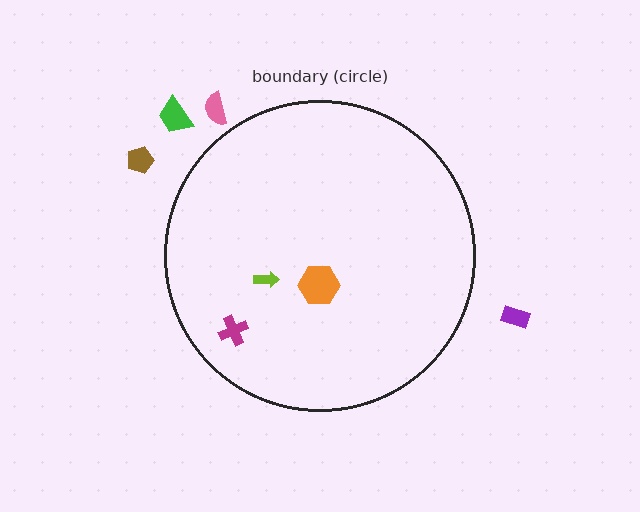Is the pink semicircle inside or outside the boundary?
Outside.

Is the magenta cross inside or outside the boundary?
Inside.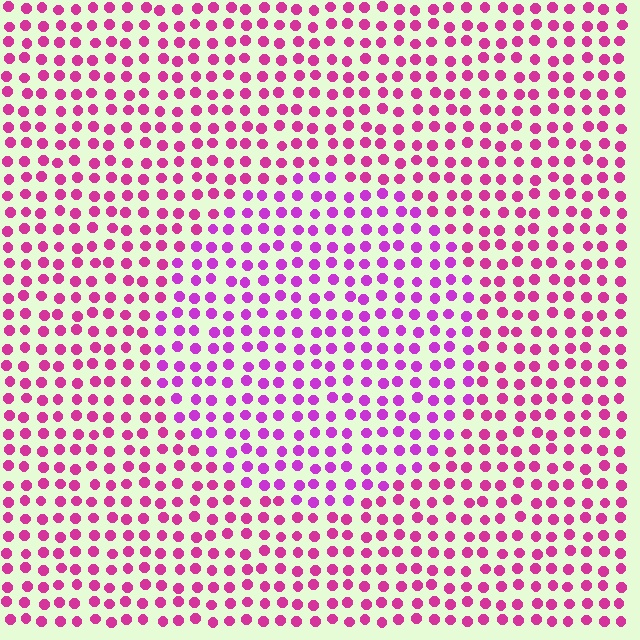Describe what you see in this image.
The image is filled with small magenta elements in a uniform arrangement. A circle-shaped region is visible where the elements are tinted to a slightly different hue, forming a subtle color boundary.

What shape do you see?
I see a circle.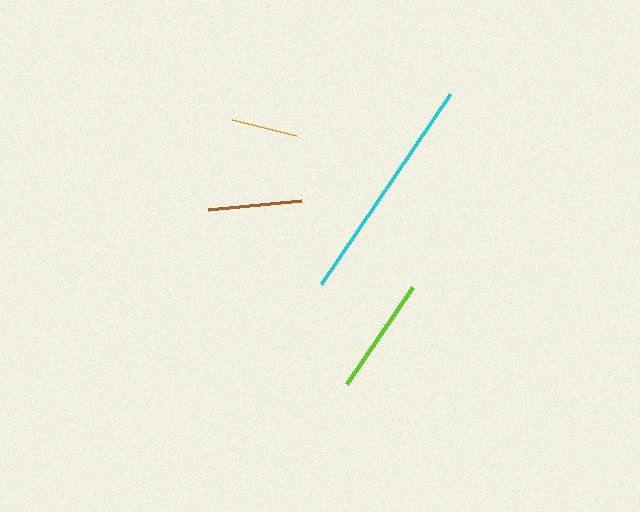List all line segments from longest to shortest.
From longest to shortest: cyan, lime, brown, orange.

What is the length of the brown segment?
The brown segment is approximately 93 pixels long.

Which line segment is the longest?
The cyan line is the longest at approximately 230 pixels.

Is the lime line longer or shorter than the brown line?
The lime line is longer than the brown line.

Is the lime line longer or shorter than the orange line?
The lime line is longer than the orange line.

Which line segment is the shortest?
The orange line is the shortest at approximately 66 pixels.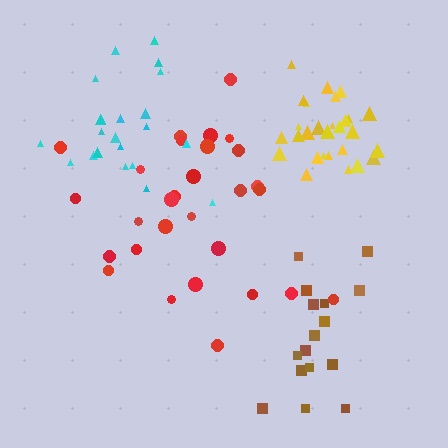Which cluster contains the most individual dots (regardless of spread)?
Red (29).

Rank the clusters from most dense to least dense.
yellow, cyan, red, brown.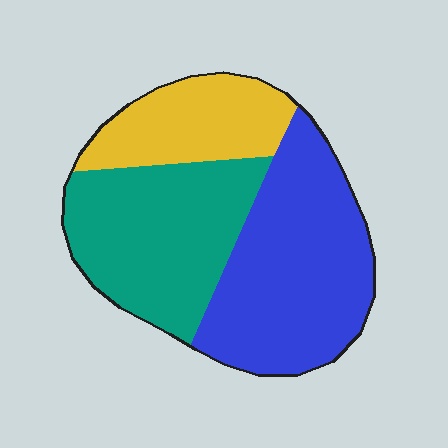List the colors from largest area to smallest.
From largest to smallest: blue, teal, yellow.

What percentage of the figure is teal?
Teal covers roughly 35% of the figure.